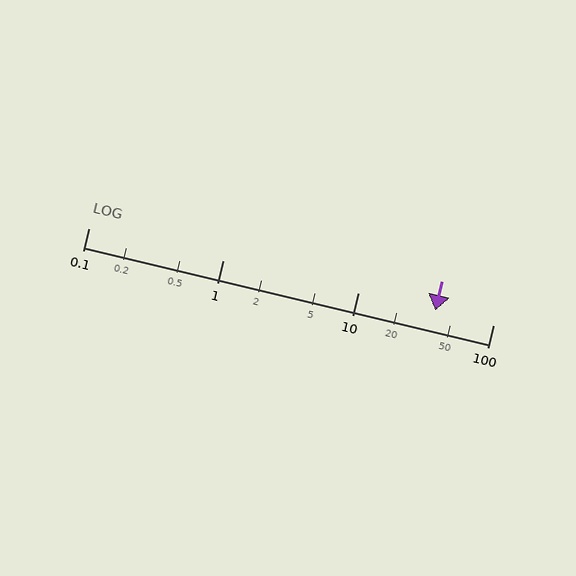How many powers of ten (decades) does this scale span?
The scale spans 3 decades, from 0.1 to 100.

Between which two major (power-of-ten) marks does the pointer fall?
The pointer is between 10 and 100.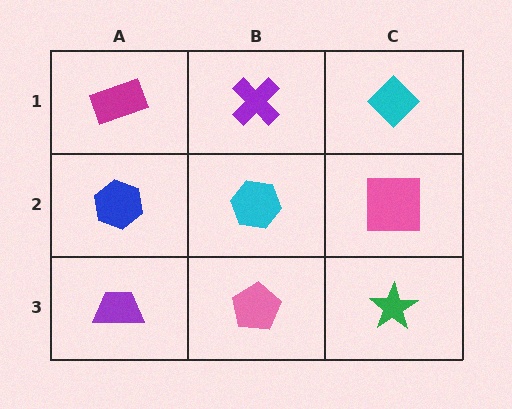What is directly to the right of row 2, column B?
A pink square.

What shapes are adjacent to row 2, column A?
A magenta rectangle (row 1, column A), a purple trapezoid (row 3, column A), a cyan hexagon (row 2, column B).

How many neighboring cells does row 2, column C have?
3.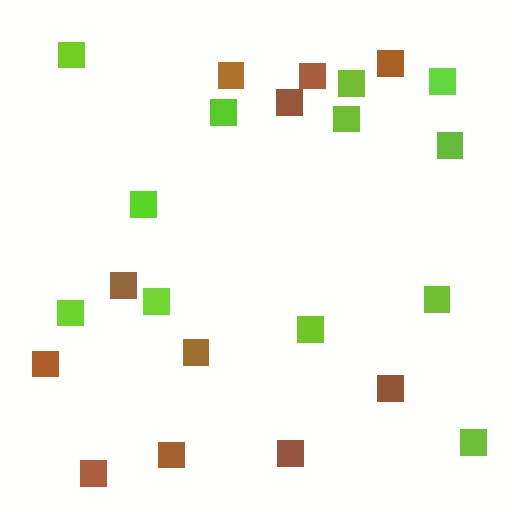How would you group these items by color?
There are 2 groups: one group of lime squares (12) and one group of brown squares (11).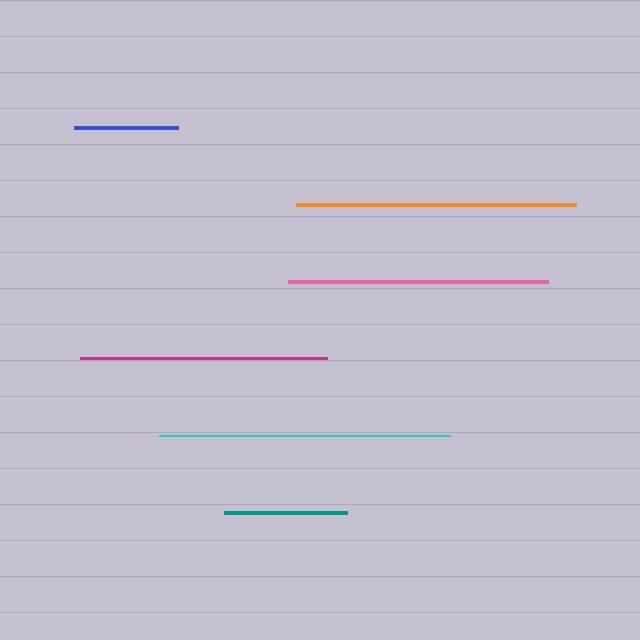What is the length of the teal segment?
The teal segment is approximately 123 pixels long.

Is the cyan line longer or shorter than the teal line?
The cyan line is longer than the teal line.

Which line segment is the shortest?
The blue line is the shortest at approximately 104 pixels.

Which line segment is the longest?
The cyan line is the longest at approximately 292 pixels.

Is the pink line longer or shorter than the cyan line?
The cyan line is longer than the pink line.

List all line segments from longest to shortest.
From longest to shortest: cyan, orange, pink, magenta, teal, blue.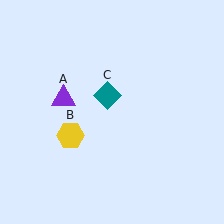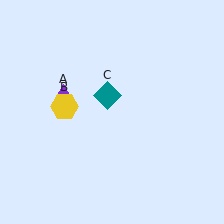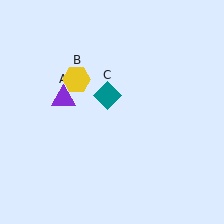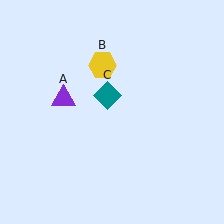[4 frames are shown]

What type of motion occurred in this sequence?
The yellow hexagon (object B) rotated clockwise around the center of the scene.